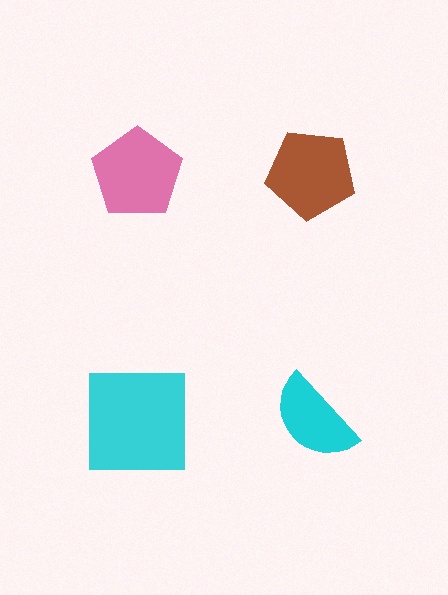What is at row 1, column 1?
A pink pentagon.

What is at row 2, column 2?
A cyan semicircle.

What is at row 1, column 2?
A brown pentagon.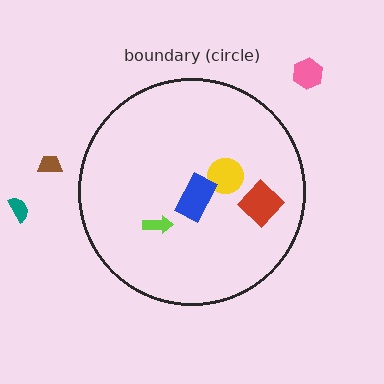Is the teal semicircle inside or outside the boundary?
Outside.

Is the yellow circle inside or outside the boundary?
Inside.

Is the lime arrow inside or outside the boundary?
Inside.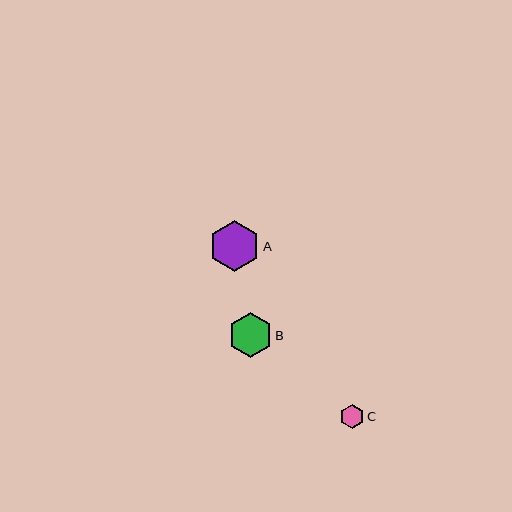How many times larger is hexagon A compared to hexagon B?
Hexagon A is approximately 1.1 times the size of hexagon B.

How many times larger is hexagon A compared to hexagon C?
Hexagon A is approximately 2.1 times the size of hexagon C.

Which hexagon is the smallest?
Hexagon C is the smallest with a size of approximately 24 pixels.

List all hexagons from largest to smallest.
From largest to smallest: A, B, C.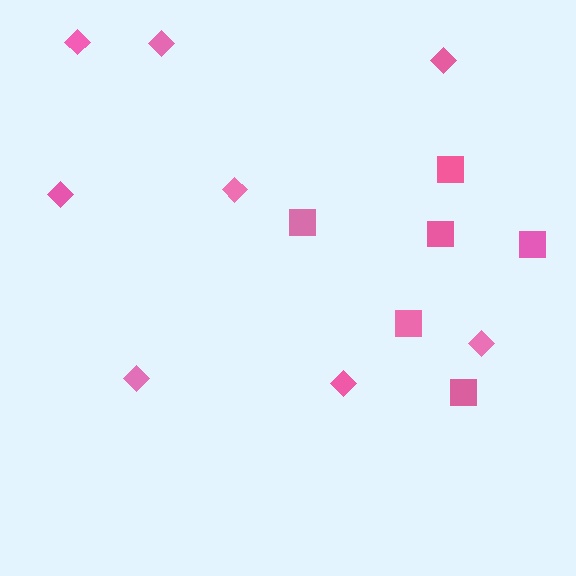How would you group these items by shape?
There are 2 groups: one group of diamonds (8) and one group of squares (6).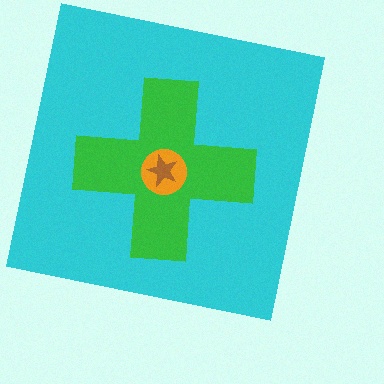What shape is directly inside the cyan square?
The green cross.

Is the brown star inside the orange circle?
Yes.